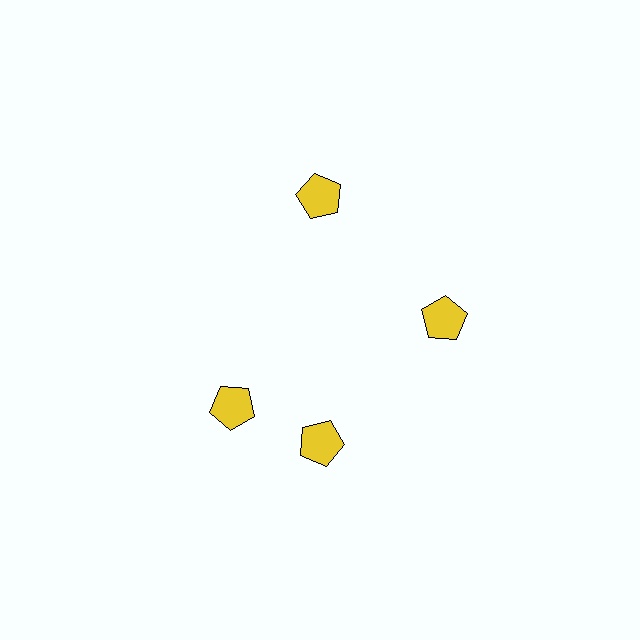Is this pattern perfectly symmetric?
No. The 4 yellow pentagons are arranged in a ring, but one element near the 9 o'clock position is rotated out of alignment along the ring, breaking the 4-fold rotational symmetry.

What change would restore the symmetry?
The symmetry would be restored by rotating it back into even spacing with its neighbors so that all 4 pentagons sit at equal angles and equal distance from the center.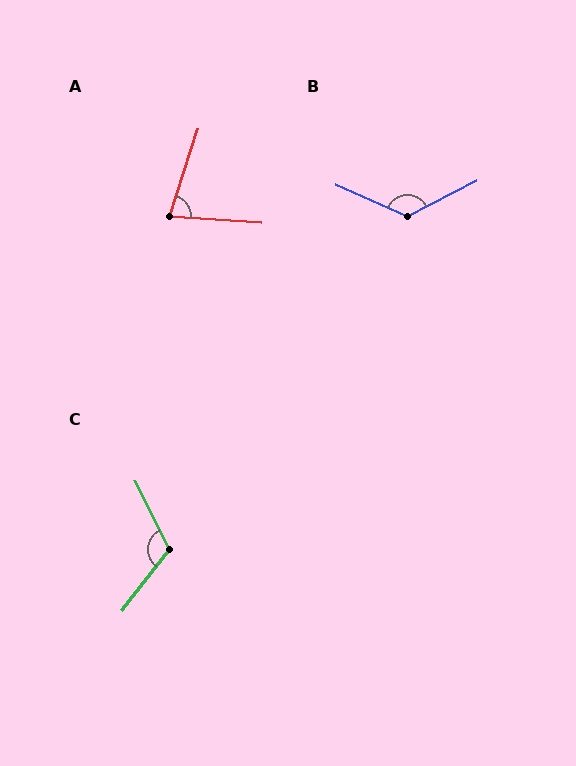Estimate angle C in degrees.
Approximately 116 degrees.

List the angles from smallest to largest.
A (76°), C (116°), B (128°).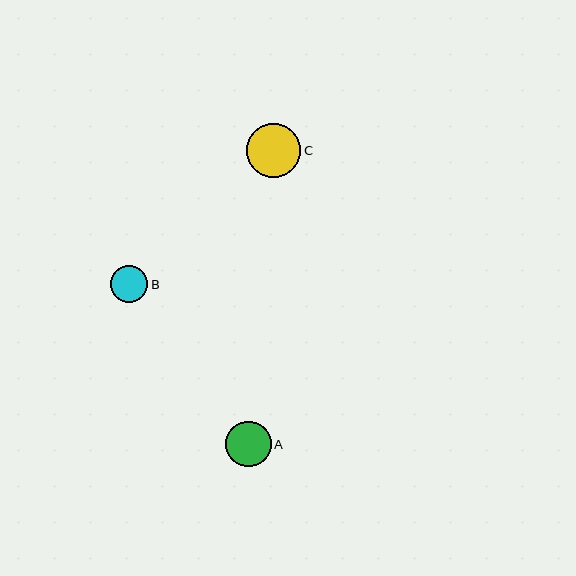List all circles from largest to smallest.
From largest to smallest: C, A, B.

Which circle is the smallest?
Circle B is the smallest with a size of approximately 37 pixels.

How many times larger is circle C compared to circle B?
Circle C is approximately 1.5 times the size of circle B.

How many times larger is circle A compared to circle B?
Circle A is approximately 1.2 times the size of circle B.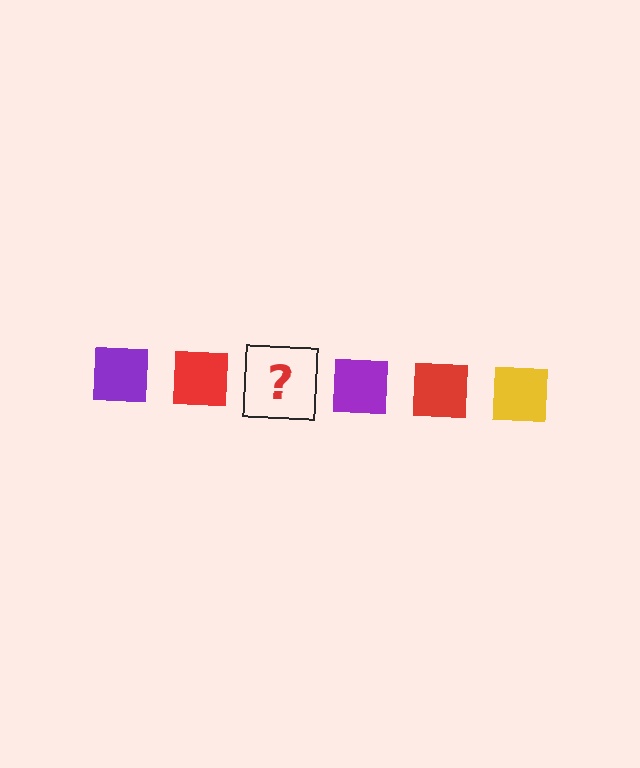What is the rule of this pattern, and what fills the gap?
The rule is that the pattern cycles through purple, red, yellow squares. The gap should be filled with a yellow square.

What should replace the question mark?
The question mark should be replaced with a yellow square.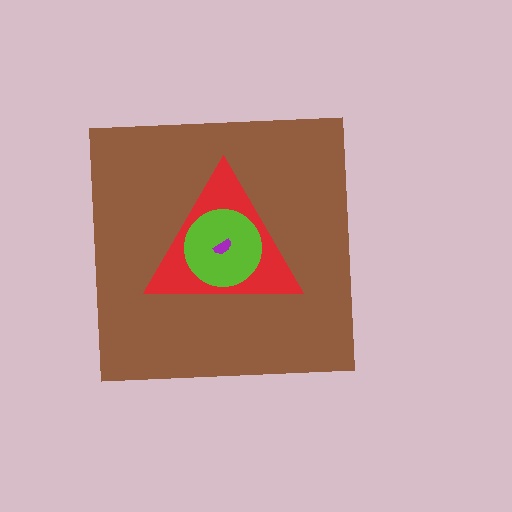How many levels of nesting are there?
4.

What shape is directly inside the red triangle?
The lime circle.